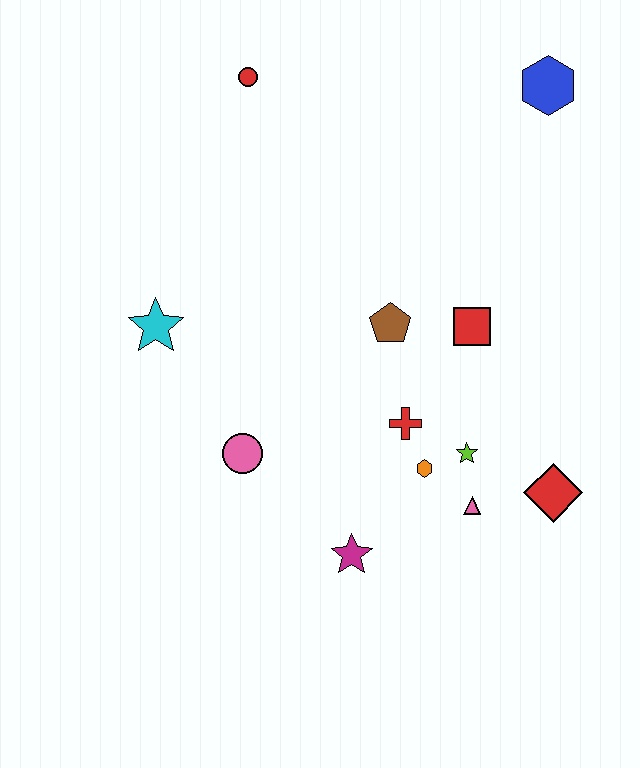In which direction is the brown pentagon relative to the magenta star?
The brown pentagon is above the magenta star.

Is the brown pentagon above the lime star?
Yes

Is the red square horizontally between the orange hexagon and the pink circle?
No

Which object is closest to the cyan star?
The pink circle is closest to the cyan star.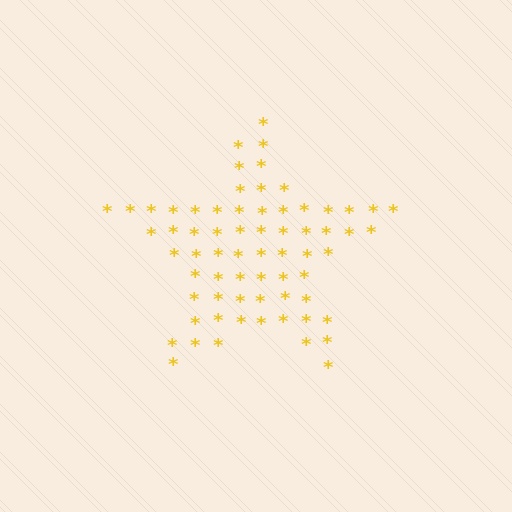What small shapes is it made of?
It is made of small asterisks.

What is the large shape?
The large shape is a star.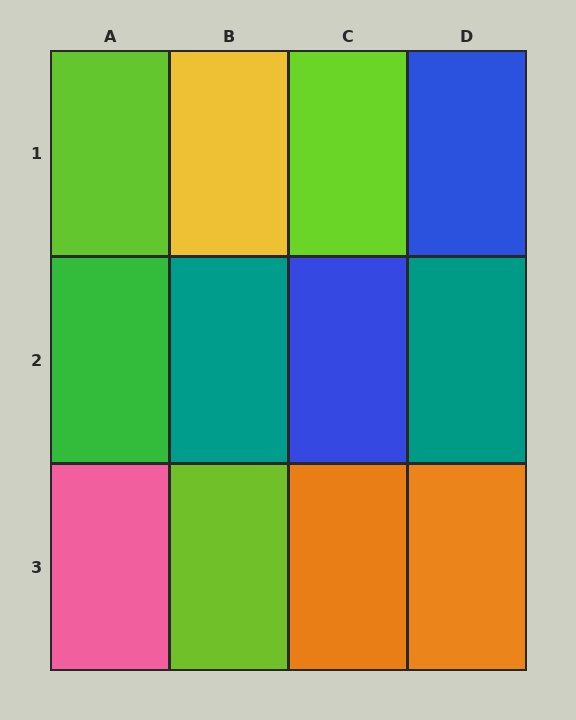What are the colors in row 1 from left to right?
Lime, yellow, lime, blue.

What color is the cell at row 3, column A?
Pink.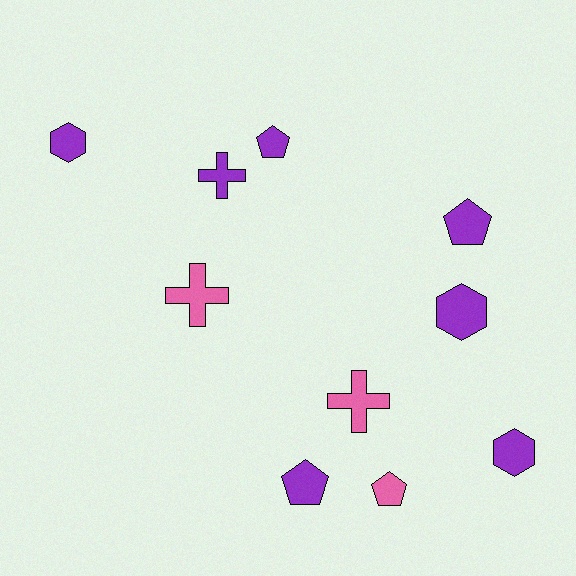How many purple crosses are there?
There is 1 purple cross.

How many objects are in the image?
There are 10 objects.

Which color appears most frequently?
Purple, with 7 objects.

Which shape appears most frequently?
Pentagon, with 4 objects.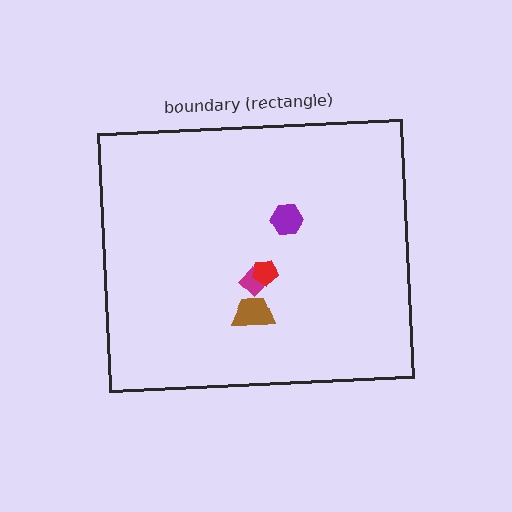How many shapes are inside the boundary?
4 inside, 0 outside.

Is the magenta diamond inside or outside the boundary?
Inside.